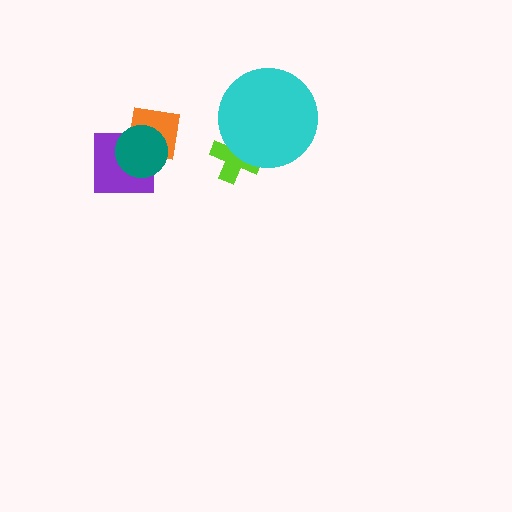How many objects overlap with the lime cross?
1 object overlaps with the lime cross.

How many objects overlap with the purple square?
2 objects overlap with the purple square.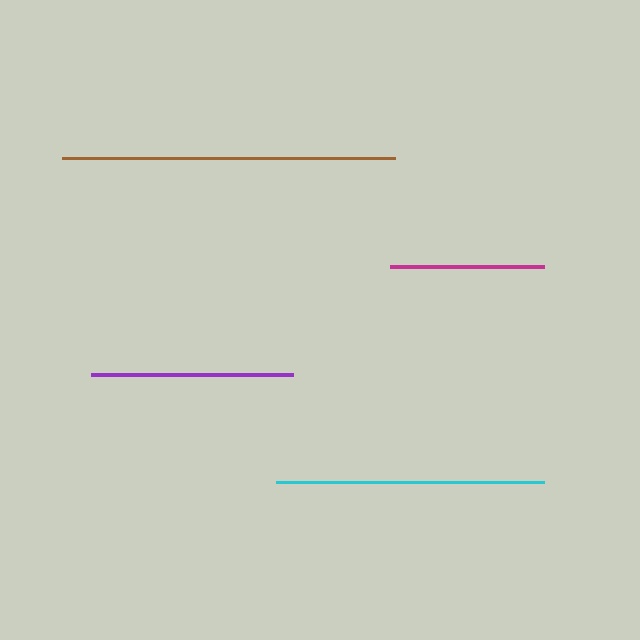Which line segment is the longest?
The brown line is the longest at approximately 333 pixels.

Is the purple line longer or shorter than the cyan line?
The cyan line is longer than the purple line.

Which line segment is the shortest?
The magenta line is the shortest at approximately 154 pixels.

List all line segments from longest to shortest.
From longest to shortest: brown, cyan, purple, magenta.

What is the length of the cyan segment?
The cyan segment is approximately 268 pixels long.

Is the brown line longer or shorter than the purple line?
The brown line is longer than the purple line.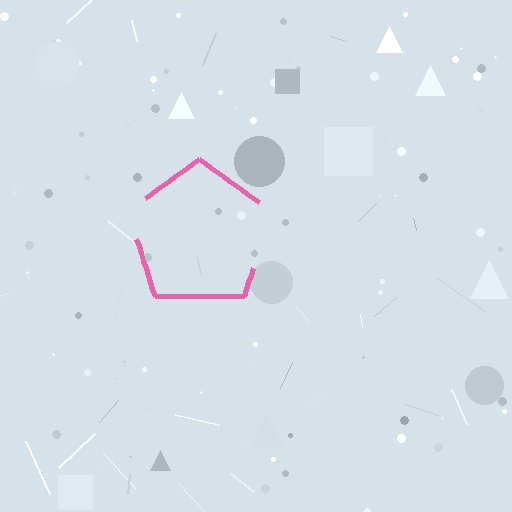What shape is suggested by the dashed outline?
The dashed outline suggests a pentagon.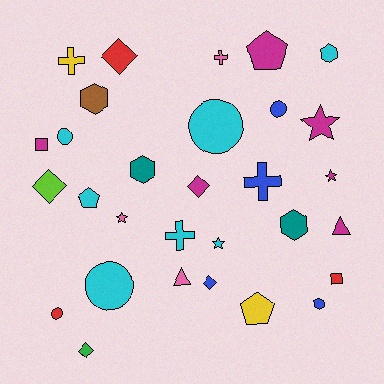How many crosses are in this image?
There are 4 crosses.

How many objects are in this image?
There are 30 objects.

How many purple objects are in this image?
There are no purple objects.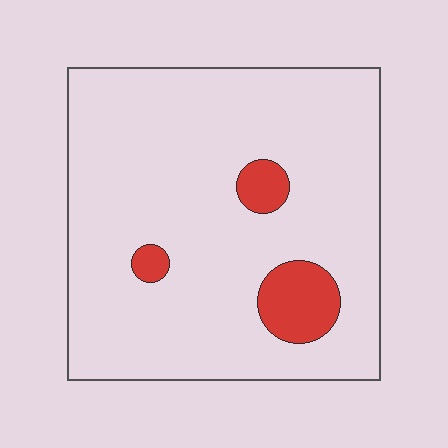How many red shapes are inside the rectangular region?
3.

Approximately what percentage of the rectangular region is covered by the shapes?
Approximately 10%.